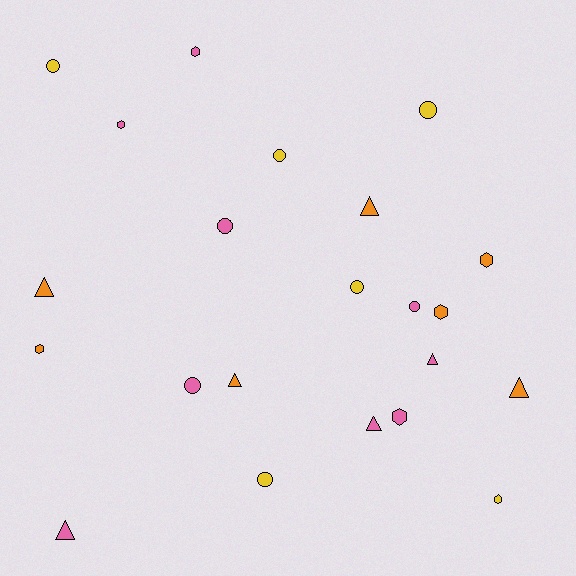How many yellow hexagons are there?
There is 1 yellow hexagon.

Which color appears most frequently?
Pink, with 9 objects.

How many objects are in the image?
There are 22 objects.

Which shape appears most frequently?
Circle, with 8 objects.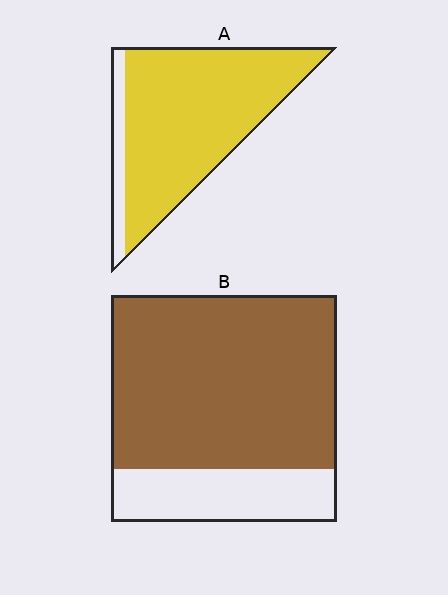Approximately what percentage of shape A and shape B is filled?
A is approximately 90% and B is approximately 75%.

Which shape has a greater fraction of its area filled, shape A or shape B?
Shape A.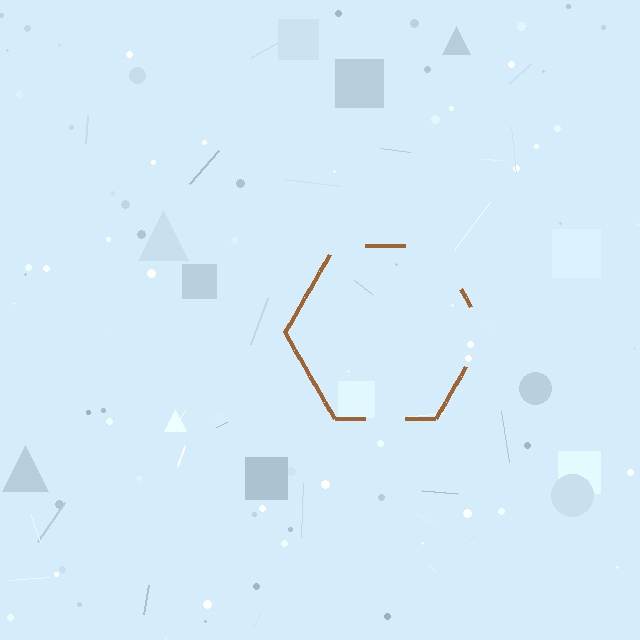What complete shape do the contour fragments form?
The contour fragments form a hexagon.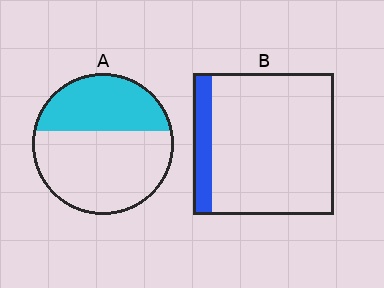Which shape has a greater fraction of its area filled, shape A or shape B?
Shape A.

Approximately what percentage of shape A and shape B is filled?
A is approximately 40% and B is approximately 15%.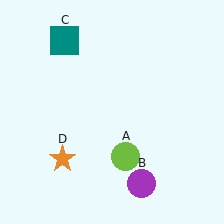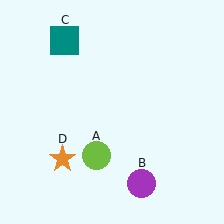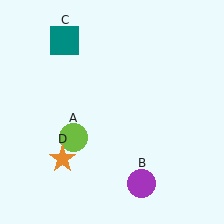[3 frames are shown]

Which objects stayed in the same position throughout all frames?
Purple circle (object B) and teal square (object C) and orange star (object D) remained stationary.